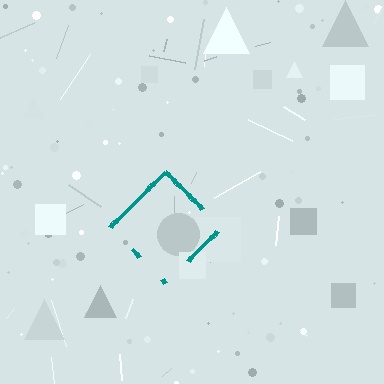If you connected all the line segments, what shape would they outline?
They would outline a diamond.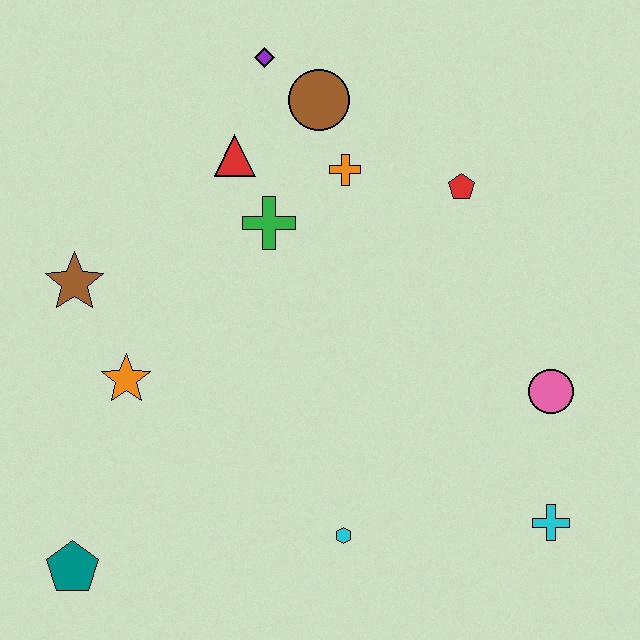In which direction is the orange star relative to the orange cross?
The orange star is to the left of the orange cross.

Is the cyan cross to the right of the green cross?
Yes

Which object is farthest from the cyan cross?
The purple diamond is farthest from the cyan cross.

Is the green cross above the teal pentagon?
Yes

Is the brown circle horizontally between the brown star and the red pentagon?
Yes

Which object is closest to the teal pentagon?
The orange star is closest to the teal pentagon.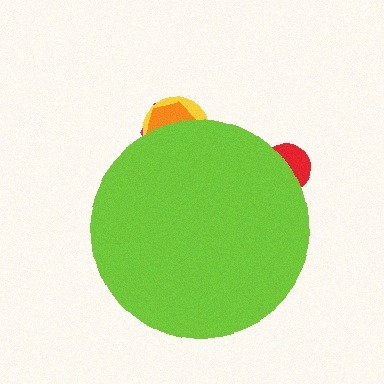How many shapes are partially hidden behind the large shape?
4 shapes are partially hidden.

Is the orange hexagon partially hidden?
Yes, the orange hexagon is partially hidden behind the lime circle.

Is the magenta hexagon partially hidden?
Yes, the magenta hexagon is partially hidden behind the lime circle.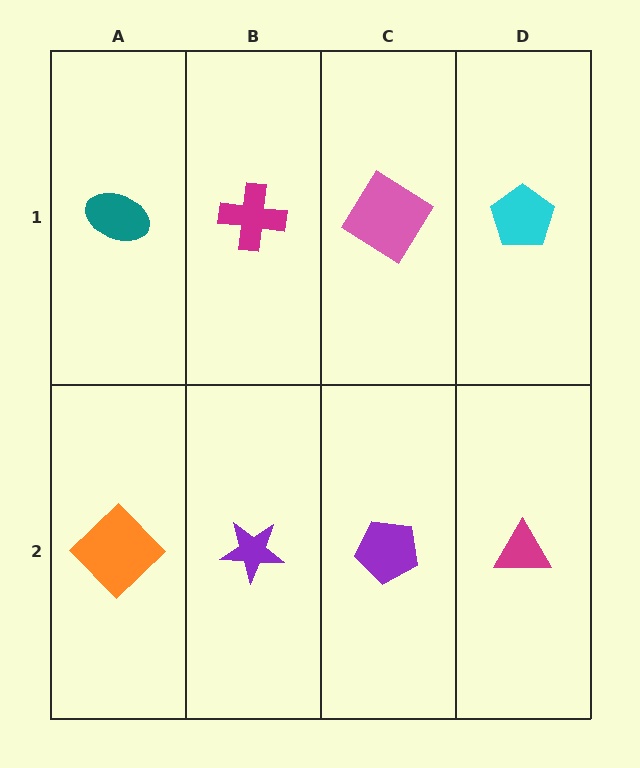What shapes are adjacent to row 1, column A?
An orange diamond (row 2, column A), a magenta cross (row 1, column B).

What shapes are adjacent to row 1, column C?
A purple pentagon (row 2, column C), a magenta cross (row 1, column B), a cyan pentagon (row 1, column D).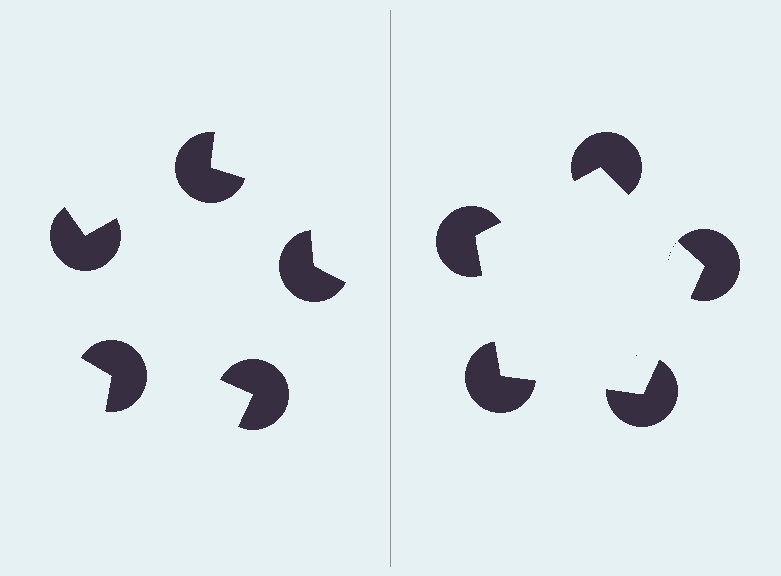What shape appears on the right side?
An illusory pentagon.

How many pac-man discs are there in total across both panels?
10 — 5 on each side.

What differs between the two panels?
The pac-man discs are positioned identically on both sides; only the wedge orientations differ. On the right they align to a pentagon; on the left they are misaligned.